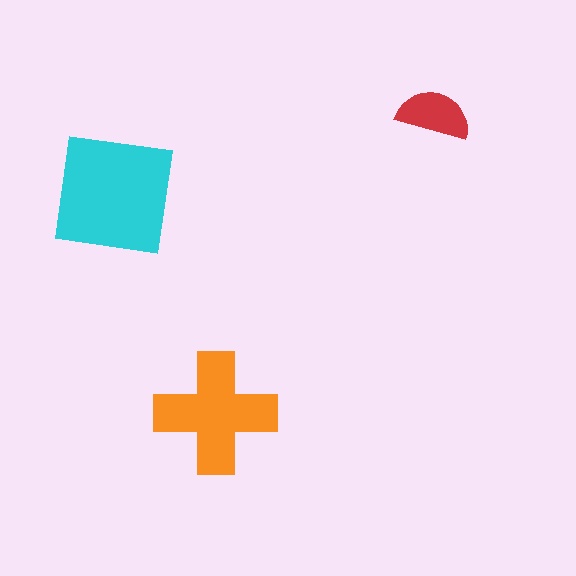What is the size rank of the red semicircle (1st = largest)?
3rd.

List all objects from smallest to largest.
The red semicircle, the orange cross, the cyan square.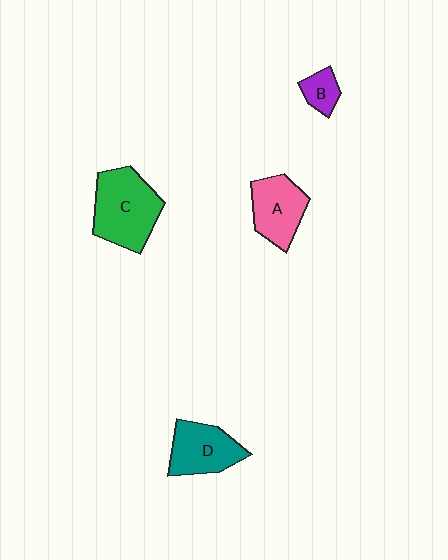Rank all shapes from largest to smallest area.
From largest to smallest: C (green), D (teal), A (pink), B (purple).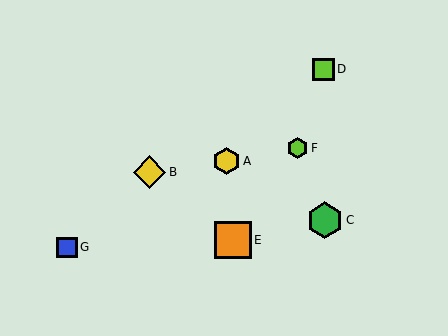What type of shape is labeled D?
Shape D is a lime square.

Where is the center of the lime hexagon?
The center of the lime hexagon is at (298, 148).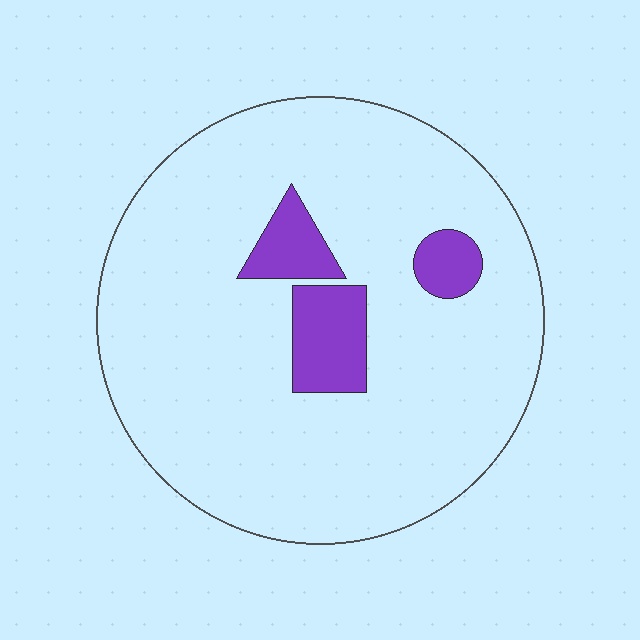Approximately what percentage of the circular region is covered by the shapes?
Approximately 10%.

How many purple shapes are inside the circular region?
3.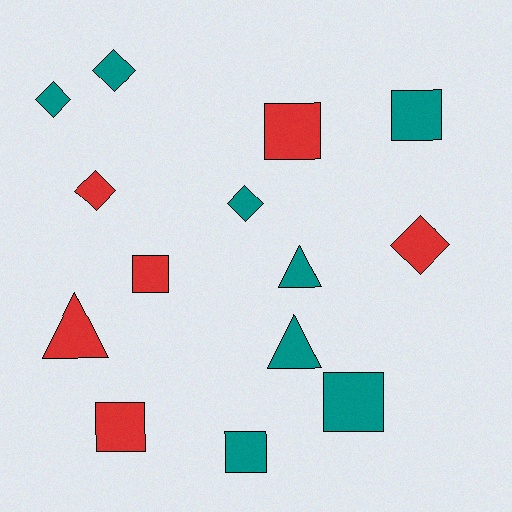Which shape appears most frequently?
Square, with 6 objects.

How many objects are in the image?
There are 14 objects.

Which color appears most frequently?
Teal, with 8 objects.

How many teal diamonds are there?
There are 3 teal diamonds.